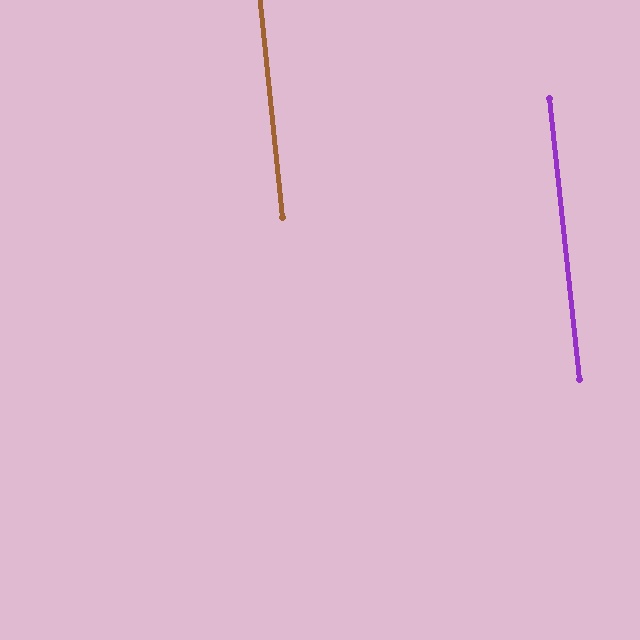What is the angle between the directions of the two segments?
Approximately 0 degrees.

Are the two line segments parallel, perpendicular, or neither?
Parallel — their directions differ by only 0.3°.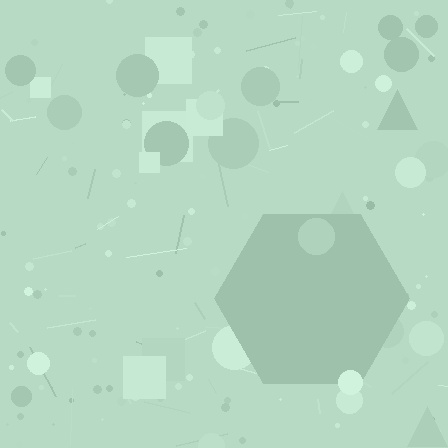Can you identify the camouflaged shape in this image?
The camouflaged shape is a hexagon.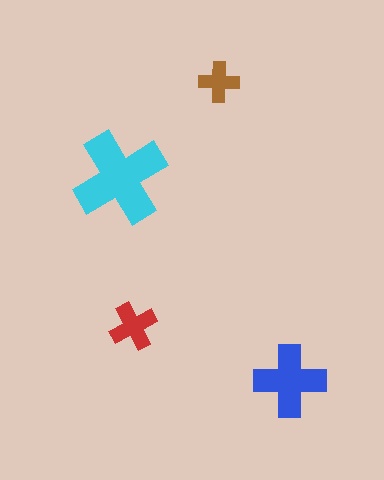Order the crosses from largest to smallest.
the cyan one, the blue one, the red one, the brown one.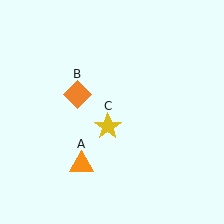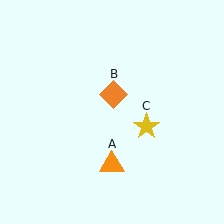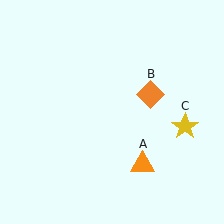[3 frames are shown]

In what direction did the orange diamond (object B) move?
The orange diamond (object B) moved right.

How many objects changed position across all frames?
3 objects changed position: orange triangle (object A), orange diamond (object B), yellow star (object C).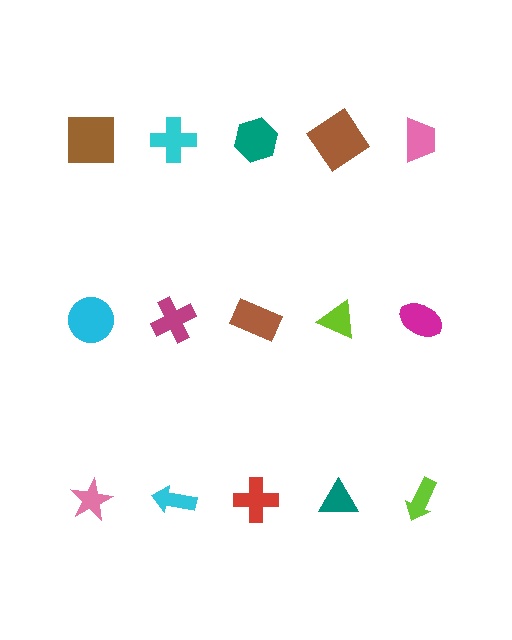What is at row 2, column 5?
A magenta ellipse.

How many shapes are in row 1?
5 shapes.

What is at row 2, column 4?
A lime triangle.